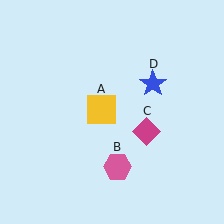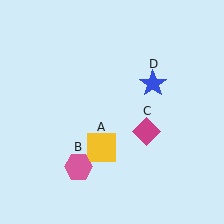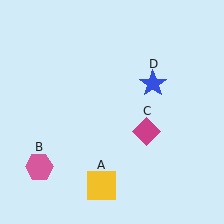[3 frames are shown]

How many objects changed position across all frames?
2 objects changed position: yellow square (object A), pink hexagon (object B).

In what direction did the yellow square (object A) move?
The yellow square (object A) moved down.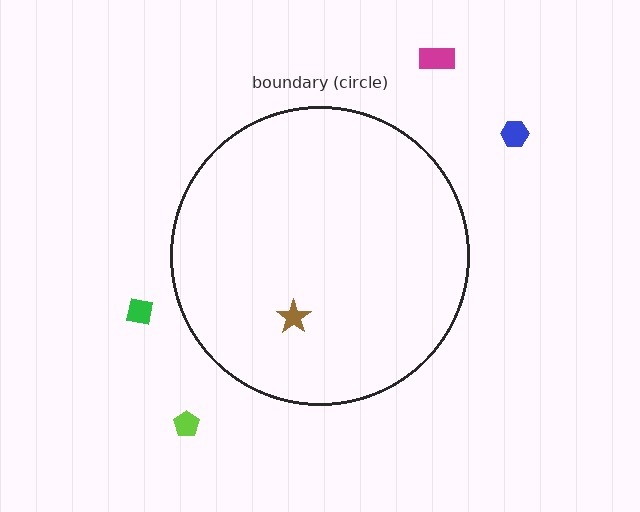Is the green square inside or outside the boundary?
Outside.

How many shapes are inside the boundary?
1 inside, 4 outside.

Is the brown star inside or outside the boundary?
Inside.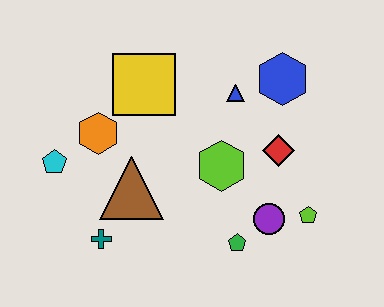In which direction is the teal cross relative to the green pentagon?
The teal cross is to the left of the green pentagon.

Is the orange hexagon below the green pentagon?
No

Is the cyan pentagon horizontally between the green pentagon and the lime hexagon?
No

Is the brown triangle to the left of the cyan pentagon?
No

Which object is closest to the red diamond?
The lime hexagon is closest to the red diamond.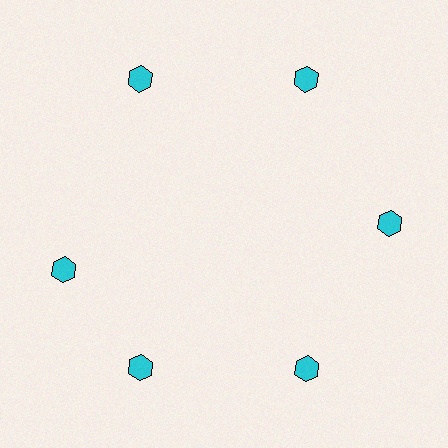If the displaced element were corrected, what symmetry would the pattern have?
It would have 6-fold rotational symmetry — the pattern would map onto itself every 60 degrees.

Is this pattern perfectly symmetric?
No. The 6 cyan hexagons are arranged in a ring, but one element near the 9 o'clock position is rotated out of alignment along the ring, breaking the 6-fold rotational symmetry.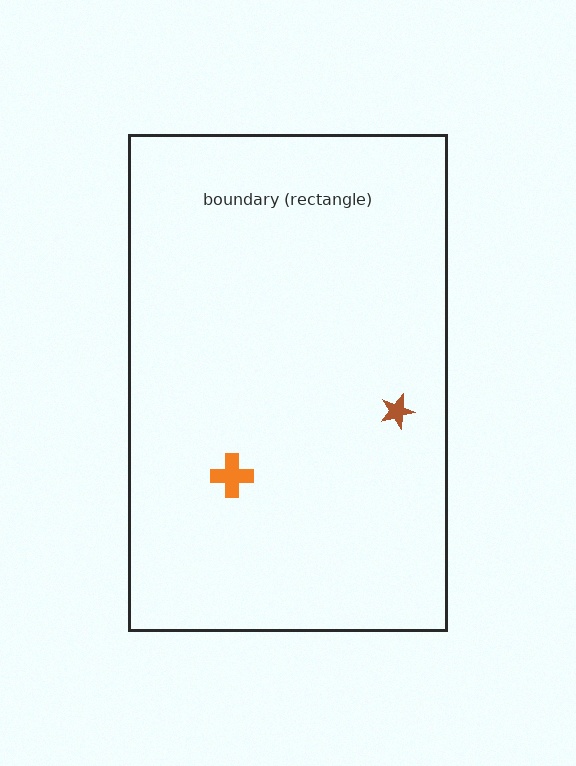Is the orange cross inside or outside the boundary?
Inside.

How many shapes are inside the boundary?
2 inside, 0 outside.